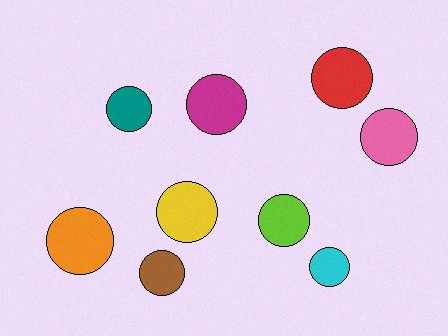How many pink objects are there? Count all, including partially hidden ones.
There is 1 pink object.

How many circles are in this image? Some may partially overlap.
There are 9 circles.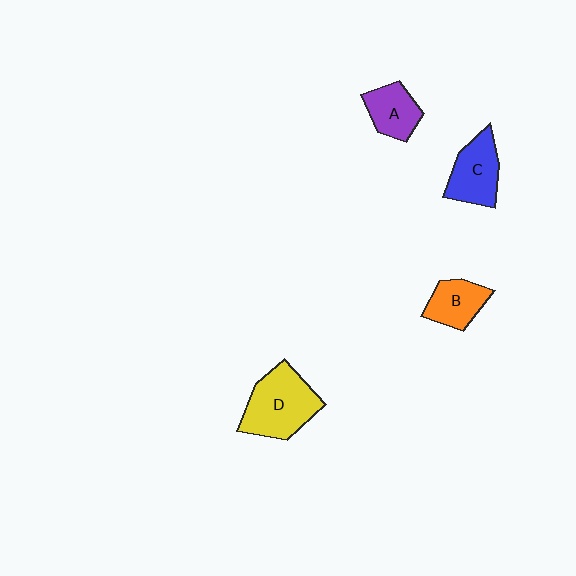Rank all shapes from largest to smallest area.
From largest to smallest: D (yellow), C (blue), A (purple), B (orange).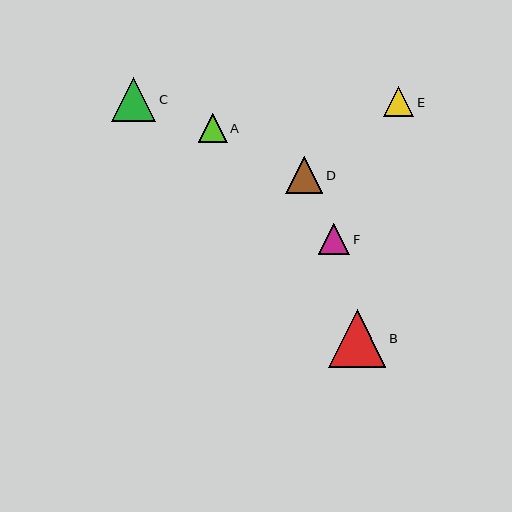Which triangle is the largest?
Triangle B is the largest with a size of approximately 58 pixels.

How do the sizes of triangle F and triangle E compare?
Triangle F and triangle E are approximately the same size.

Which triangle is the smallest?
Triangle A is the smallest with a size of approximately 29 pixels.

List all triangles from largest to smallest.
From largest to smallest: B, C, D, F, E, A.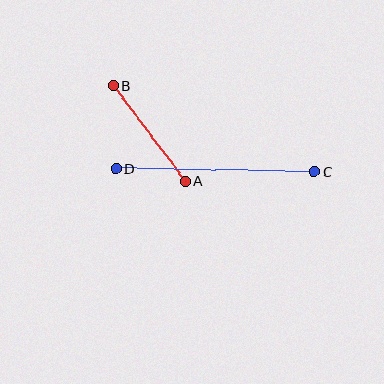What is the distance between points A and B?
The distance is approximately 120 pixels.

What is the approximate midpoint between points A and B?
The midpoint is at approximately (149, 133) pixels.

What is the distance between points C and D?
The distance is approximately 198 pixels.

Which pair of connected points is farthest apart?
Points C and D are farthest apart.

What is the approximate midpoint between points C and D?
The midpoint is at approximately (215, 170) pixels.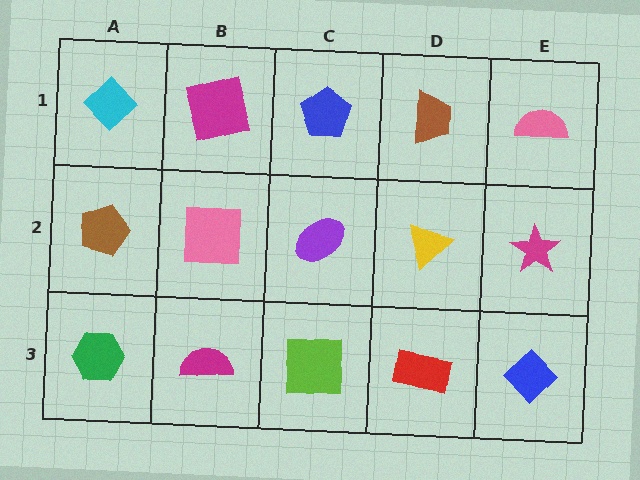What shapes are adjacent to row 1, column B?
A pink square (row 2, column B), a cyan diamond (row 1, column A), a blue pentagon (row 1, column C).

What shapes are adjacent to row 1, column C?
A purple ellipse (row 2, column C), a magenta square (row 1, column B), a brown trapezoid (row 1, column D).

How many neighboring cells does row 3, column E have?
2.